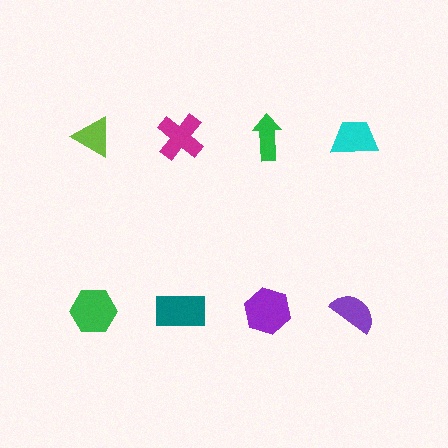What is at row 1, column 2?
A magenta cross.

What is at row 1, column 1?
A lime triangle.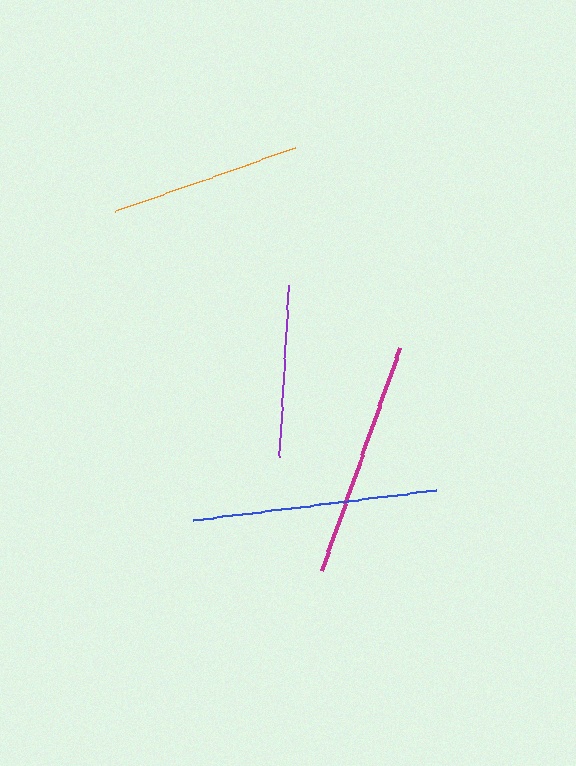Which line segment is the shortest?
The purple line is the shortest at approximately 173 pixels.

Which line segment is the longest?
The blue line is the longest at approximately 245 pixels.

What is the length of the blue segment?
The blue segment is approximately 245 pixels long.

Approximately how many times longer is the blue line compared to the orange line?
The blue line is approximately 1.3 times the length of the orange line.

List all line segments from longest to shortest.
From longest to shortest: blue, magenta, orange, purple.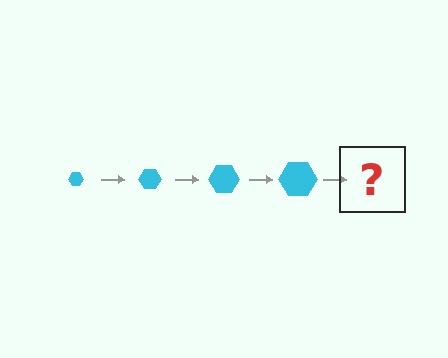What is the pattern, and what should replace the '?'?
The pattern is that the hexagon gets progressively larger each step. The '?' should be a cyan hexagon, larger than the previous one.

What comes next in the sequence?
The next element should be a cyan hexagon, larger than the previous one.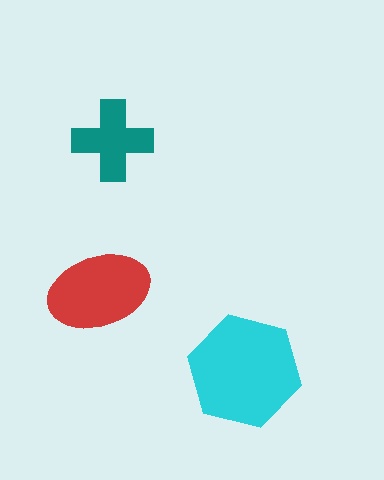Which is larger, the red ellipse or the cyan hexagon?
The cyan hexagon.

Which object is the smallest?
The teal cross.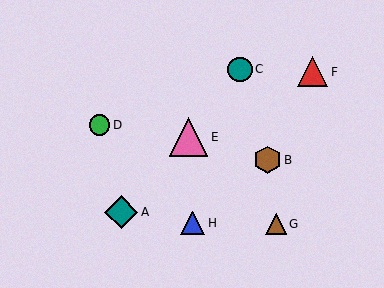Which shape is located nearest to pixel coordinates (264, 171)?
The brown hexagon (labeled B) at (267, 160) is nearest to that location.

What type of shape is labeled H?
Shape H is a blue triangle.